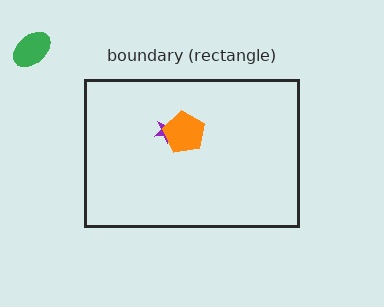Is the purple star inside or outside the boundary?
Inside.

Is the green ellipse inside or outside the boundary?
Outside.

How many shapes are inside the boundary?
2 inside, 1 outside.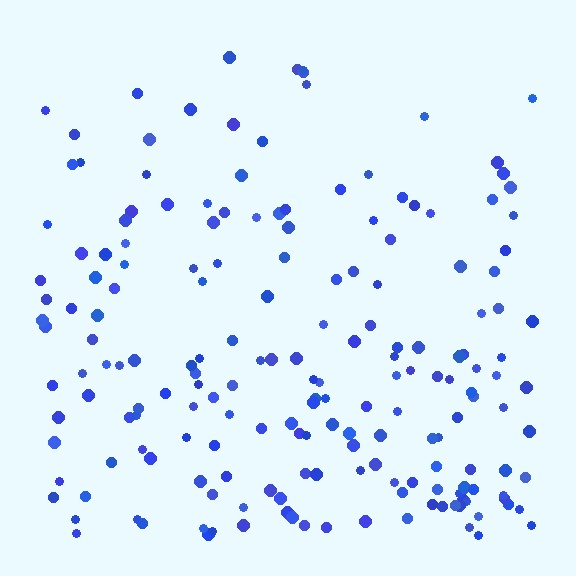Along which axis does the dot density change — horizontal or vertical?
Vertical.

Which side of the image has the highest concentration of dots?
The bottom.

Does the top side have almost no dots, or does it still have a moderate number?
Still a moderate number, just noticeably fewer than the bottom.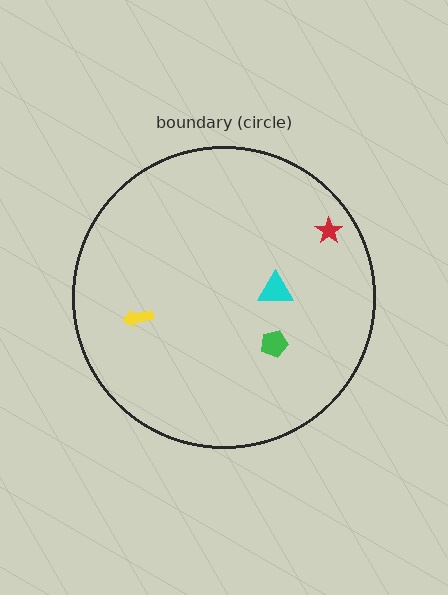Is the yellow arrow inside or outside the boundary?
Inside.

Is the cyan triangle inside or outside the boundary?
Inside.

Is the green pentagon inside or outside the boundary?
Inside.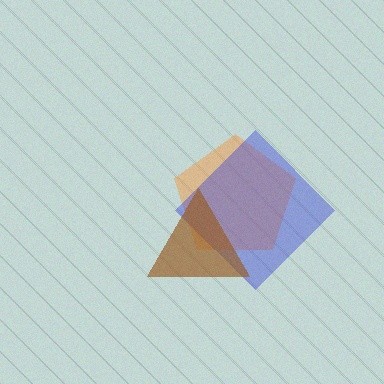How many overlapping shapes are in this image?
There are 3 overlapping shapes in the image.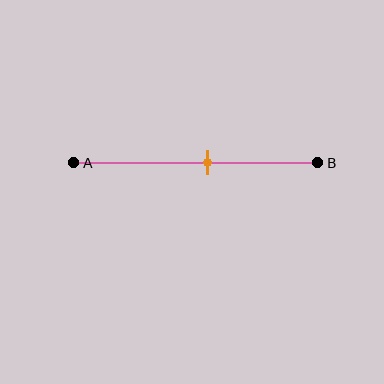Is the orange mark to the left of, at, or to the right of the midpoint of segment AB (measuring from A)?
The orange mark is to the right of the midpoint of segment AB.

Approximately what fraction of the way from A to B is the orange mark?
The orange mark is approximately 55% of the way from A to B.